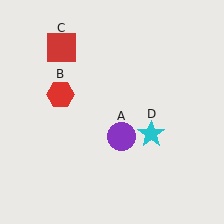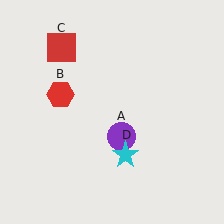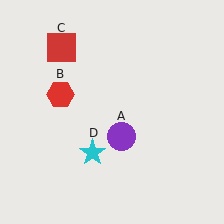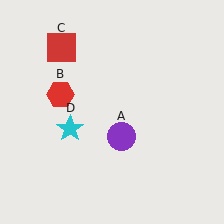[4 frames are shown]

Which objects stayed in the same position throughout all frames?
Purple circle (object A) and red hexagon (object B) and red square (object C) remained stationary.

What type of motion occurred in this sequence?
The cyan star (object D) rotated clockwise around the center of the scene.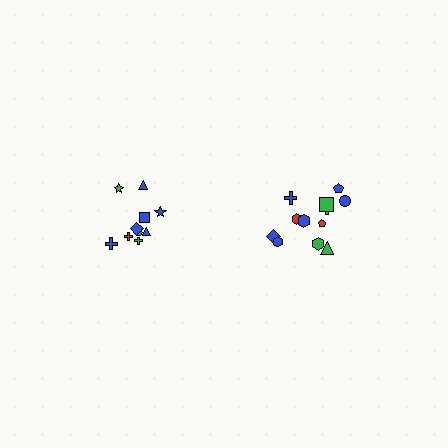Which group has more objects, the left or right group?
The right group.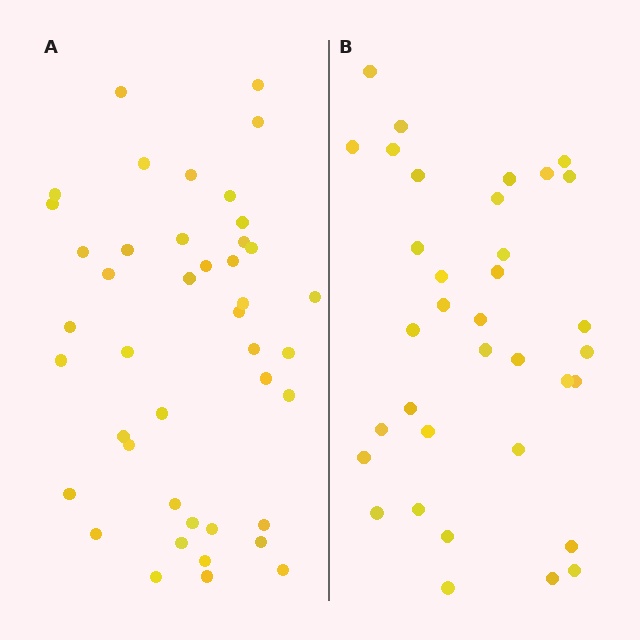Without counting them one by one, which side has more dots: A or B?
Region A (the left region) has more dots.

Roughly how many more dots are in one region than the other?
Region A has roughly 8 or so more dots than region B.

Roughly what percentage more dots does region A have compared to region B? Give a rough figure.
About 25% more.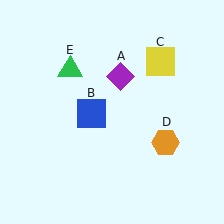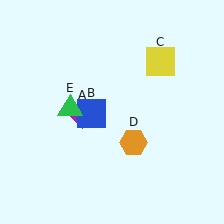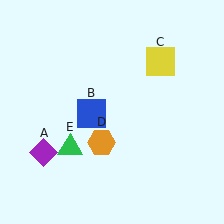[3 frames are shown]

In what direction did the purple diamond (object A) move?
The purple diamond (object A) moved down and to the left.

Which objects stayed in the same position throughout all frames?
Blue square (object B) and yellow square (object C) remained stationary.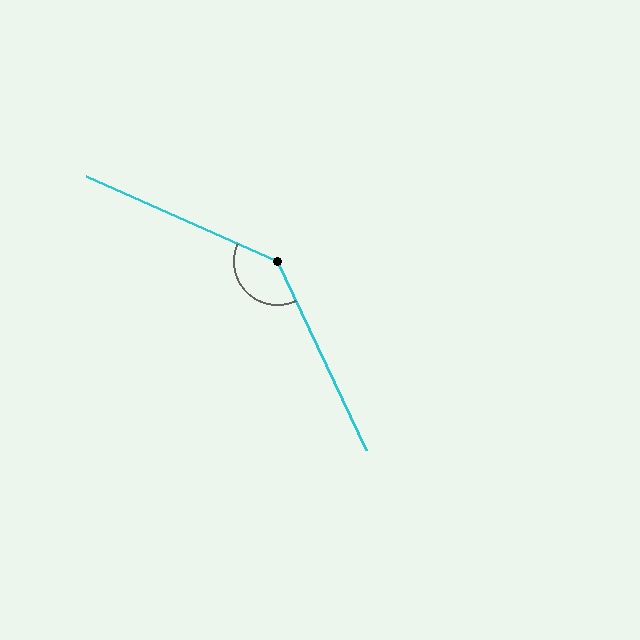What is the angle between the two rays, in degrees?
Approximately 139 degrees.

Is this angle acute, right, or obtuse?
It is obtuse.